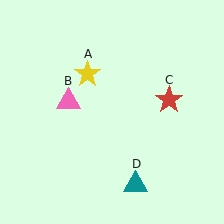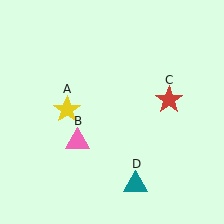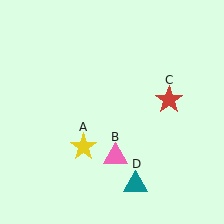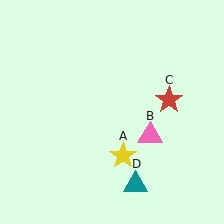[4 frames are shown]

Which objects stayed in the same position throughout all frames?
Red star (object C) and teal triangle (object D) remained stationary.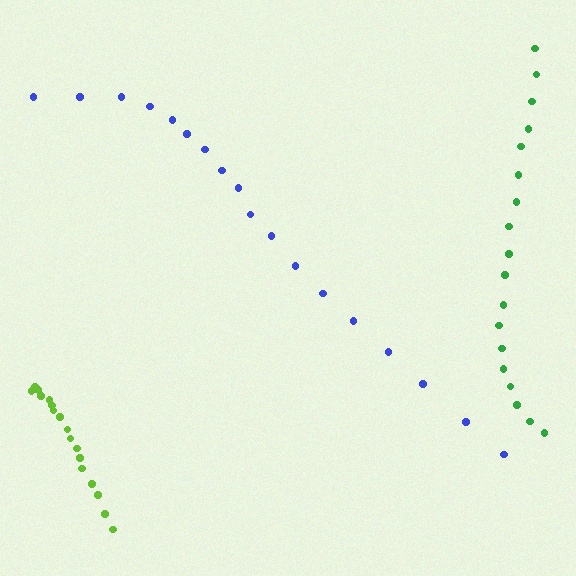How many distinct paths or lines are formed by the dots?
There are 3 distinct paths.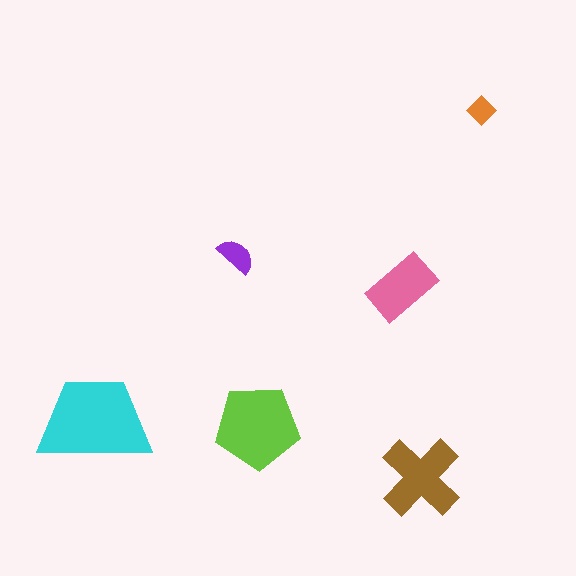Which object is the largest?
The cyan trapezoid.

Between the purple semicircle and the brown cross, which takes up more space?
The brown cross.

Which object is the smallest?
The orange diamond.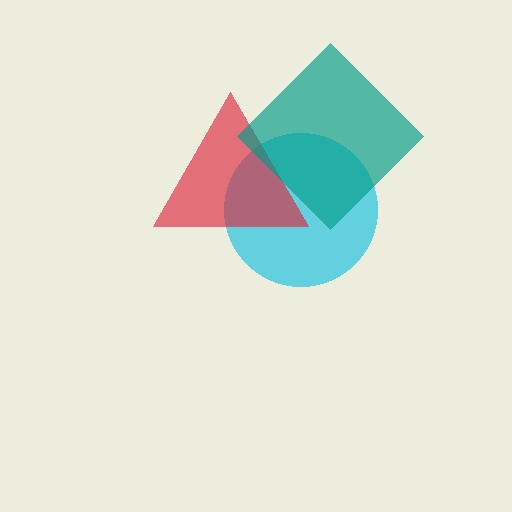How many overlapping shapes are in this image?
There are 3 overlapping shapes in the image.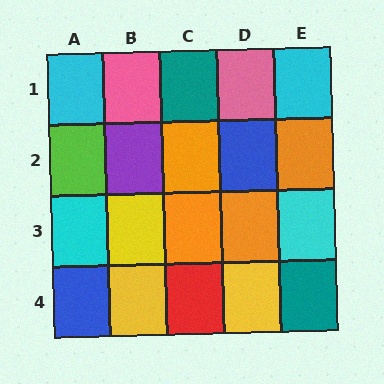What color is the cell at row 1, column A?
Cyan.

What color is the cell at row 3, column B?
Yellow.